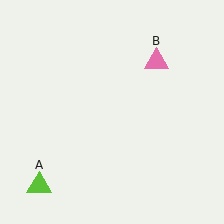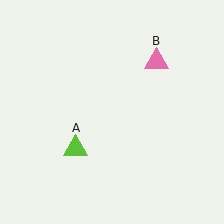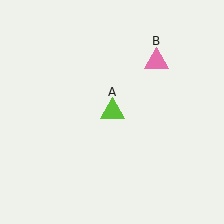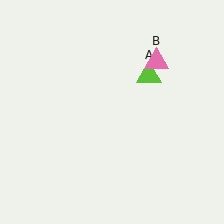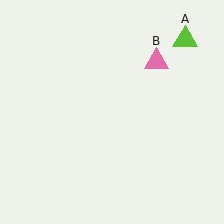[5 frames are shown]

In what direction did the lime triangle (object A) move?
The lime triangle (object A) moved up and to the right.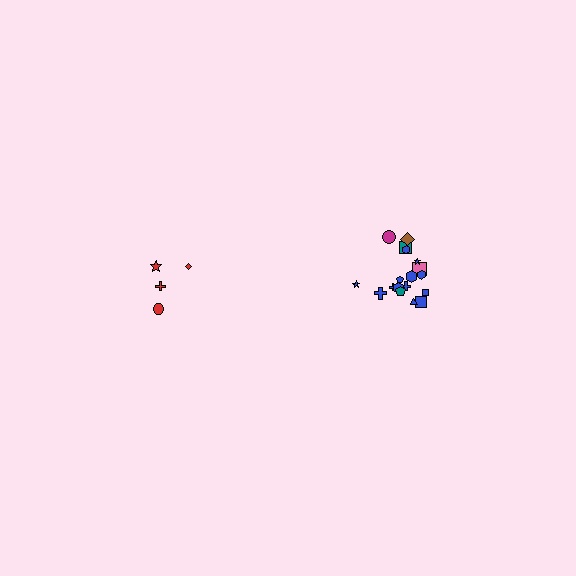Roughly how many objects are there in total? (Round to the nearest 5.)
Roughly 20 objects in total.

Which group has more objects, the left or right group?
The right group.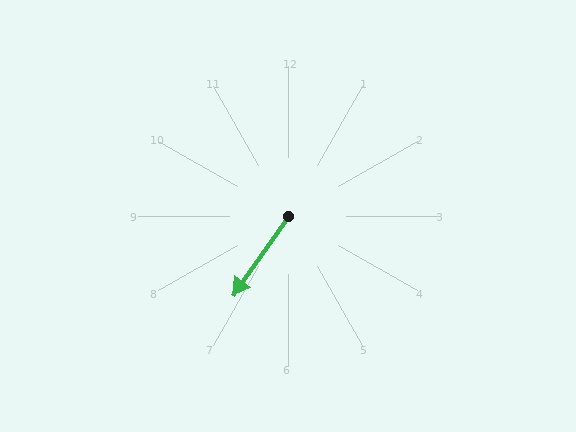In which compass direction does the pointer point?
Southwest.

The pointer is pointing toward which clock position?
Roughly 7 o'clock.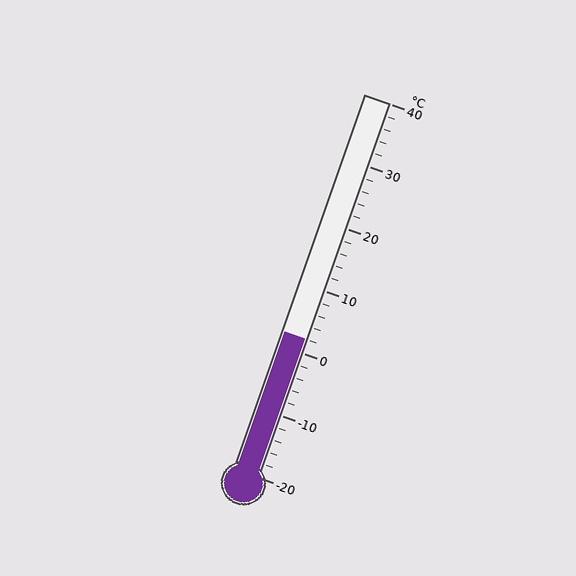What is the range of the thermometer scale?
The thermometer scale ranges from -20°C to 40°C.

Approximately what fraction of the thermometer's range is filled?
The thermometer is filled to approximately 35% of its range.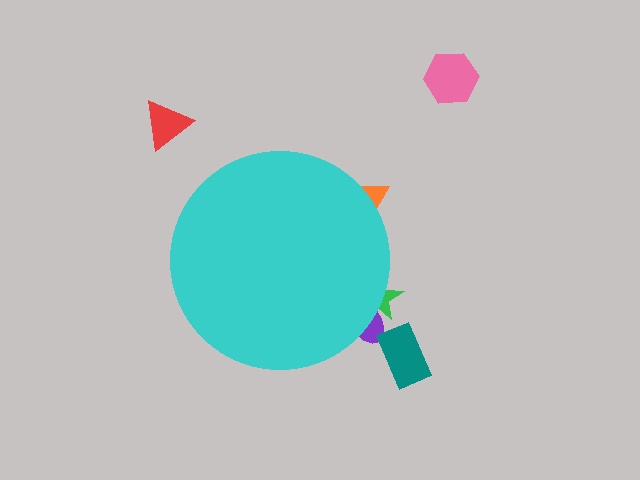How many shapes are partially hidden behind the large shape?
3 shapes are partially hidden.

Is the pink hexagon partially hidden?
No, the pink hexagon is fully visible.